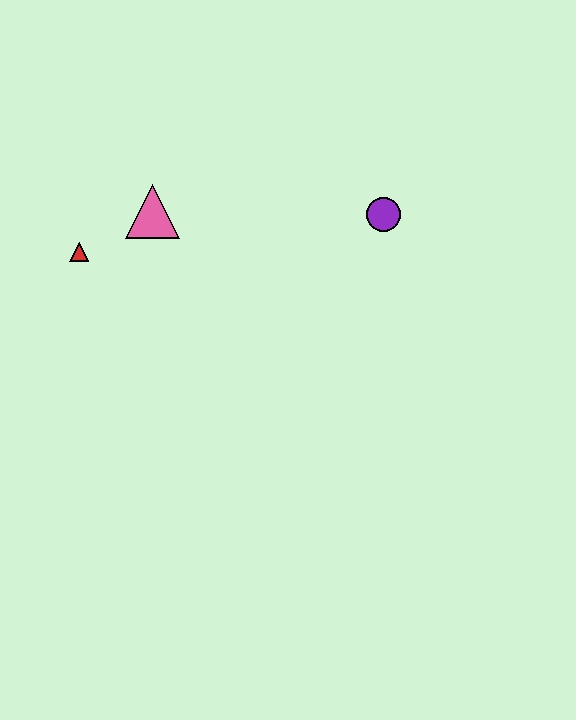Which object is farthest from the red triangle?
The purple circle is farthest from the red triangle.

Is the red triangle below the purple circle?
Yes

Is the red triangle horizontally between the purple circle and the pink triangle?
No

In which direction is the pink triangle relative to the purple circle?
The pink triangle is to the left of the purple circle.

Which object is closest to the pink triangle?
The red triangle is closest to the pink triangle.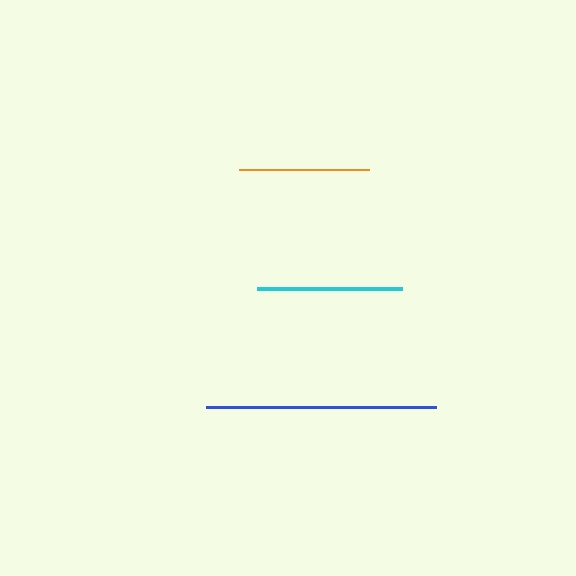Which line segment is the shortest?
The orange line is the shortest at approximately 131 pixels.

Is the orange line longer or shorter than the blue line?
The blue line is longer than the orange line.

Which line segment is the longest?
The blue line is the longest at approximately 230 pixels.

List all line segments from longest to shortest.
From longest to shortest: blue, cyan, orange.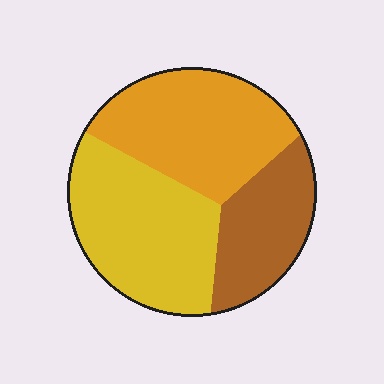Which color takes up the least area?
Brown, at roughly 25%.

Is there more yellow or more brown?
Yellow.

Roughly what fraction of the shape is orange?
Orange takes up about three eighths (3/8) of the shape.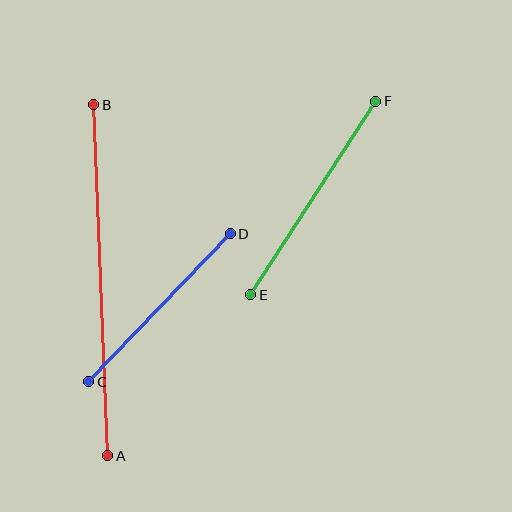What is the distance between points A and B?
The distance is approximately 351 pixels.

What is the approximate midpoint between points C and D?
The midpoint is at approximately (160, 308) pixels.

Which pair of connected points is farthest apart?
Points A and B are farthest apart.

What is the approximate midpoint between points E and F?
The midpoint is at approximately (313, 198) pixels.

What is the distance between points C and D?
The distance is approximately 205 pixels.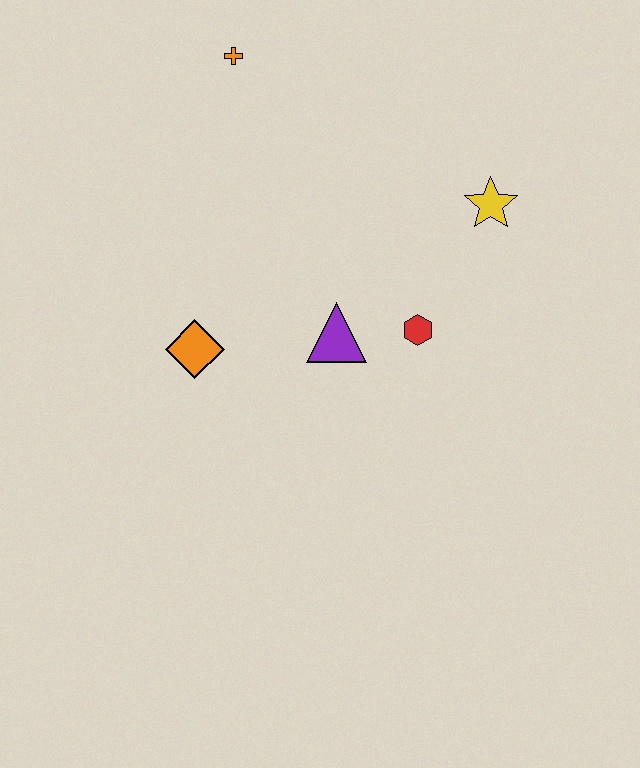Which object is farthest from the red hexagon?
The orange cross is farthest from the red hexagon.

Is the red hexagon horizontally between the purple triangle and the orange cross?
No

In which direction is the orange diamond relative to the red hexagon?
The orange diamond is to the left of the red hexagon.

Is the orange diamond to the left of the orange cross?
Yes